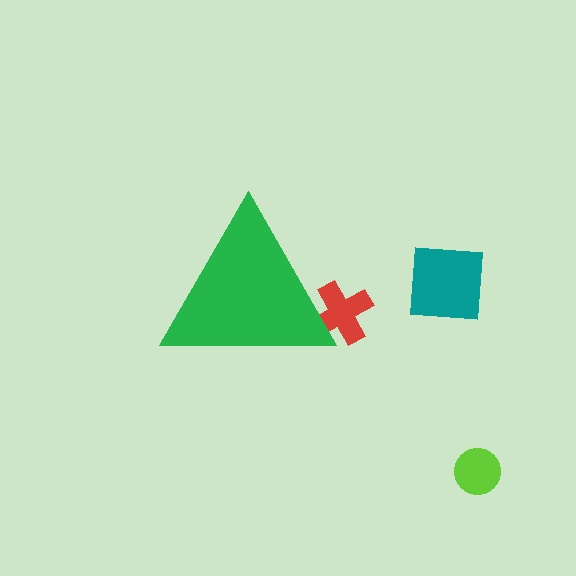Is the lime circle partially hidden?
No, the lime circle is fully visible.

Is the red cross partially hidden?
Yes, the red cross is partially hidden behind the green triangle.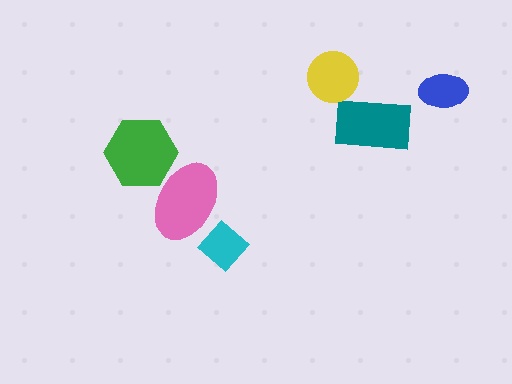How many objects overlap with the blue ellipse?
0 objects overlap with the blue ellipse.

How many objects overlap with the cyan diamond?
1 object overlaps with the cyan diamond.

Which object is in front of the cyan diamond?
The pink ellipse is in front of the cyan diamond.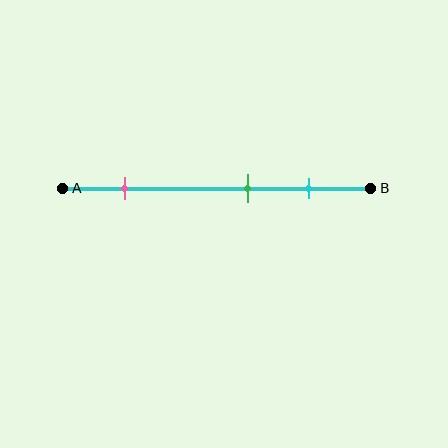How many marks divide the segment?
There are 3 marks dividing the segment.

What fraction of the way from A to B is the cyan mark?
The cyan mark is approximately 80% (0.8) of the way from A to B.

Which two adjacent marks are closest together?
The green and cyan marks are the closest adjacent pair.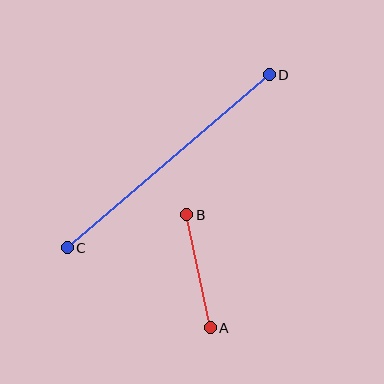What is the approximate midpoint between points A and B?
The midpoint is at approximately (198, 271) pixels.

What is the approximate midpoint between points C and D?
The midpoint is at approximately (168, 161) pixels.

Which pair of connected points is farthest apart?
Points C and D are farthest apart.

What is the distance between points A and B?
The distance is approximately 115 pixels.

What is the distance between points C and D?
The distance is approximately 266 pixels.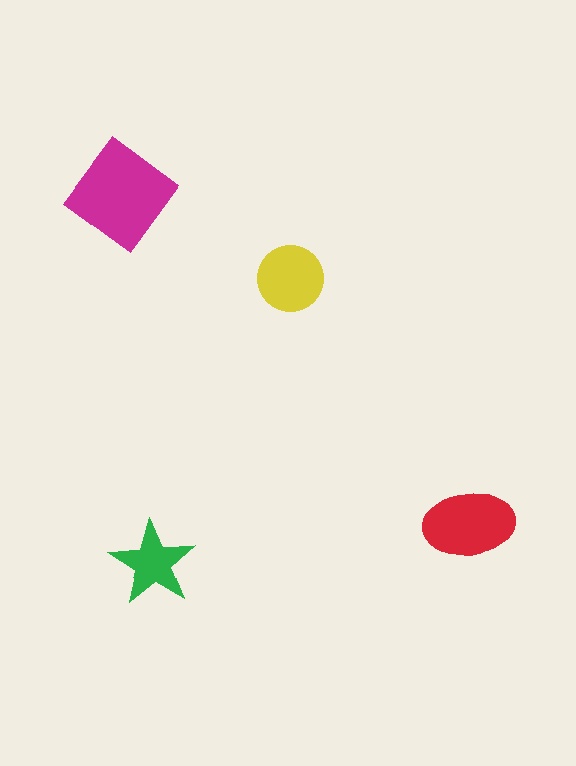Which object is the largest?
The magenta diamond.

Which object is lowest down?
The green star is bottommost.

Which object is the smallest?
The green star.